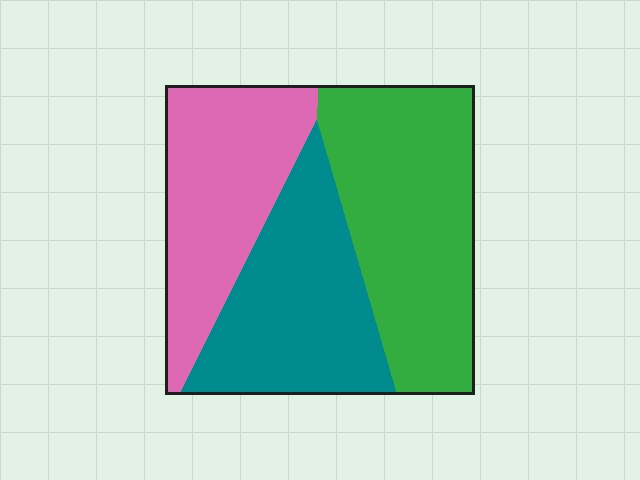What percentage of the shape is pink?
Pink covers 29% of the shape.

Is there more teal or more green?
Green.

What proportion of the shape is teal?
Teal covers 31% of the shape.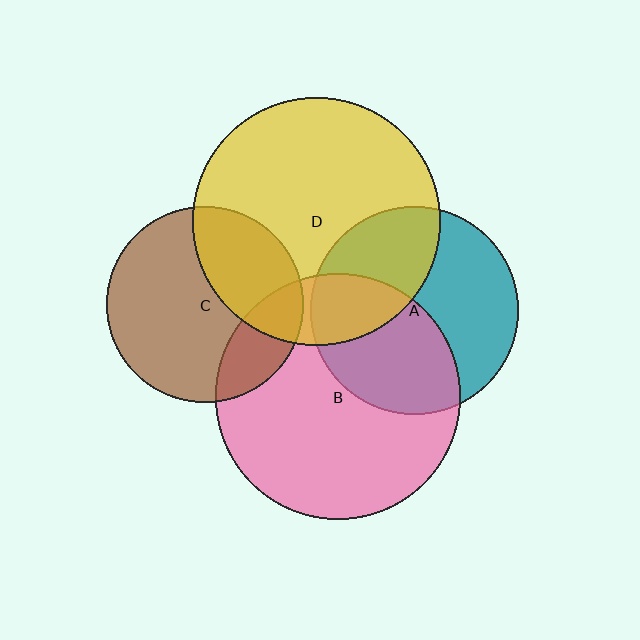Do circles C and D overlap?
Yes.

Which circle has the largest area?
Circle D (yellow).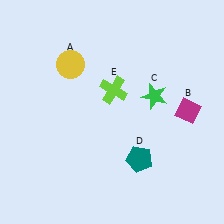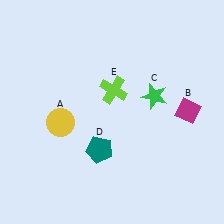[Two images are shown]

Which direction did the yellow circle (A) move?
The yellow circle (A) moved down.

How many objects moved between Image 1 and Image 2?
2 objects moved between the two images.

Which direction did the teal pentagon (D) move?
The teal pentagon (D) moved left.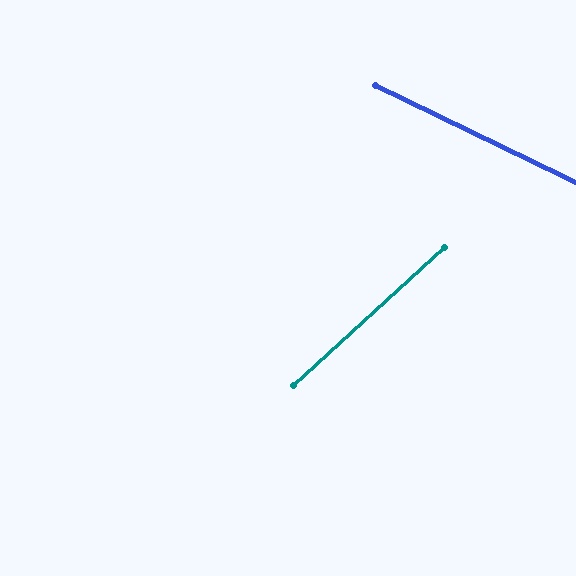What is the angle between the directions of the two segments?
Approximately 68 degrees.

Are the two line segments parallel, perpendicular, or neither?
Neither parallel nor perpendicular — they differ by about 68°.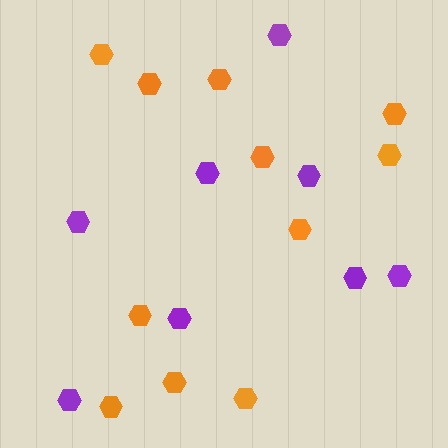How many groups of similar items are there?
There are 2 groups: one group of purple hexagons (8) and one group of orange hexagons (11).